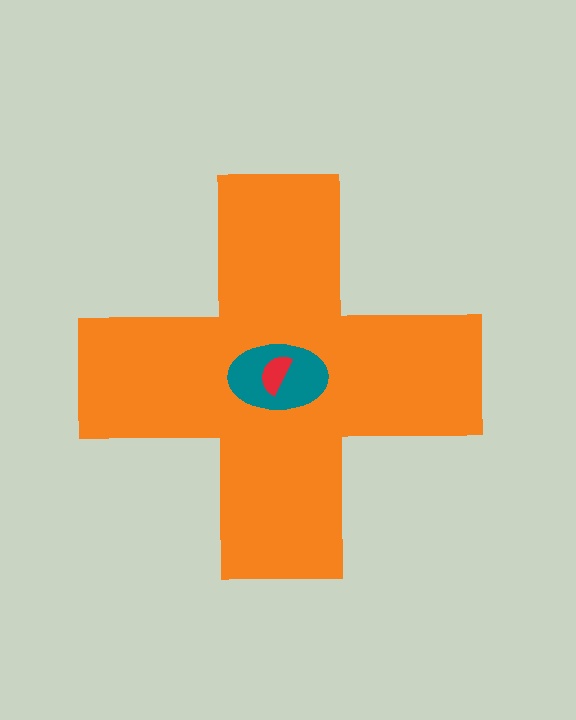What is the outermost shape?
The orange cross.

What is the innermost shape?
The red semicircle.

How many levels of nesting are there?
3.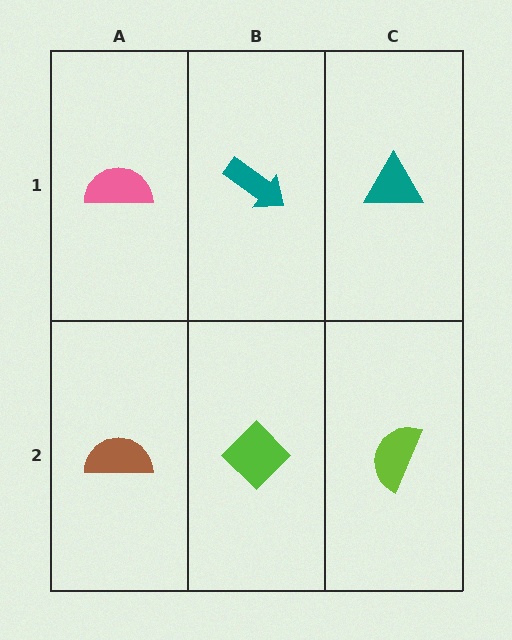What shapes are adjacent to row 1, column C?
A lime semicircle (row 2, column C), a teal arrow (row 1, column B).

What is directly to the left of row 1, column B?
A pink semicircle.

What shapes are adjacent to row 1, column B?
A lime diamond (row 2, column B), a pink semicircle (row 1, column A), a teal triangle (row 1, column C).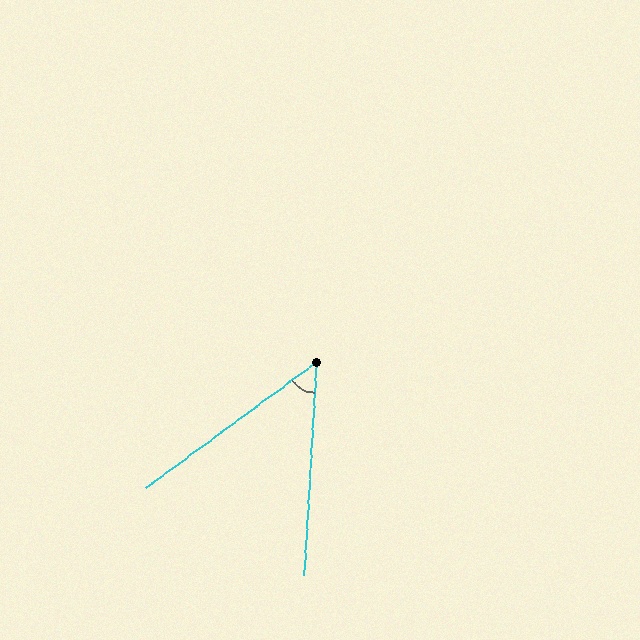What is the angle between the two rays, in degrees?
Approximately 50 degrees.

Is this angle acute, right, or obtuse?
It is acute.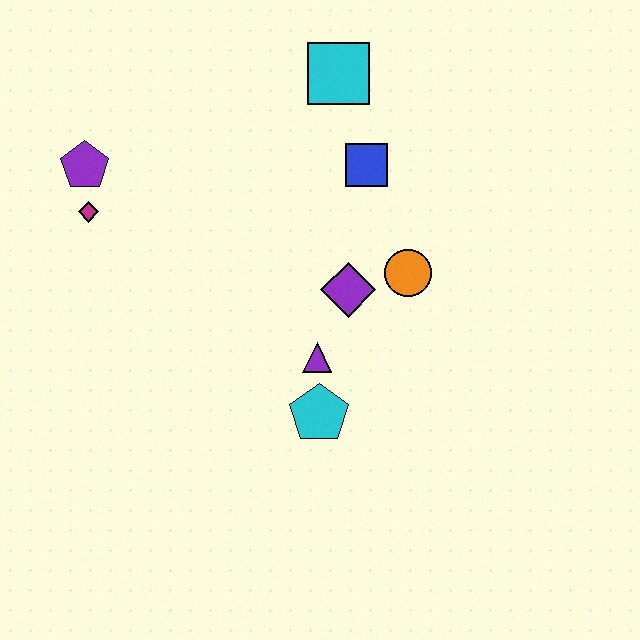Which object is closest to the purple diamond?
The orange circle is closest to the purple diamond.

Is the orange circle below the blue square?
Yes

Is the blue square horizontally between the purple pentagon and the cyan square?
No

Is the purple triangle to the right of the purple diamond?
No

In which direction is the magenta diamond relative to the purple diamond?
The magenta diamond is to the left of the purple diamond.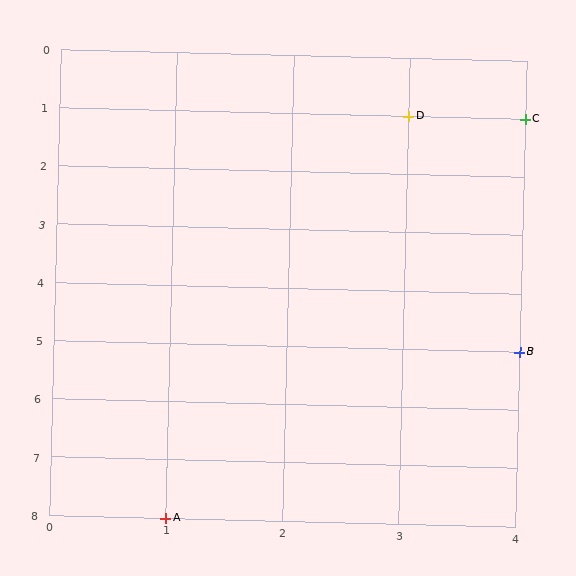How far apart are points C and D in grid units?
Points C and D are 1 column apart.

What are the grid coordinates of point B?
Point B is at grid coordinates (4, 5).